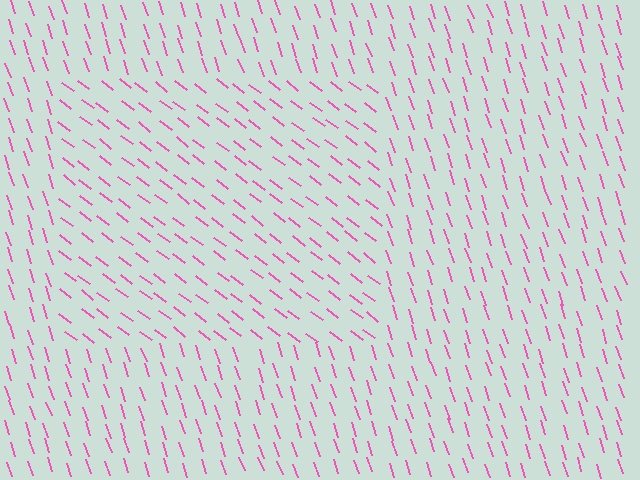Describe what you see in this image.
The image is filled with small pink line segments. A rectangle region in the image has lines oriented differently from the surrounding lines, creating a visible texture boundary.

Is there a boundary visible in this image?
Yes, there is a texture boundary formed by a change in line orientation.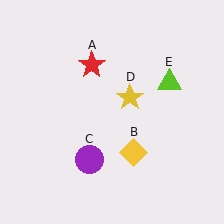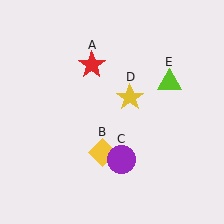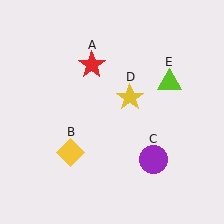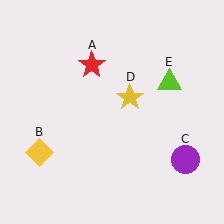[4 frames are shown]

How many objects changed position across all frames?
2 objects changed position: yellow diamond (object B), purple circle (object C).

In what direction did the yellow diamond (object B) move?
The yellow diamond (object B) moved left.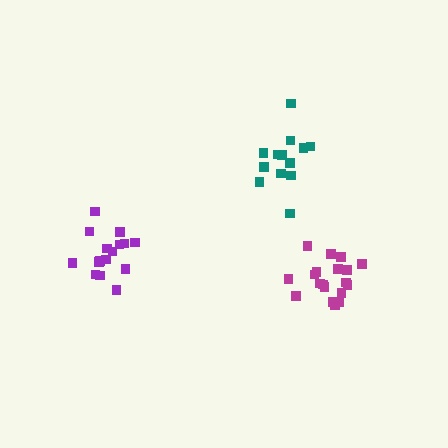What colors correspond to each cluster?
The clusters are colored: magenta, purple, teal.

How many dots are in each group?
Group 1: 19 dots, Group 2: 16 dots, Group 3: 13 dots (48 total).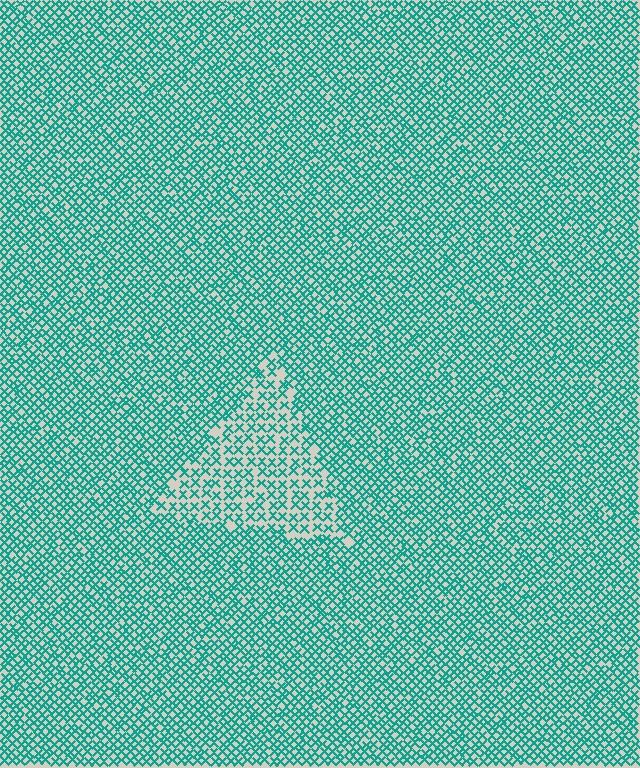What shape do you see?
I see a triangle.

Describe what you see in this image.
The image contains small teal elements arranged at two different densities. A triangle-shaped region is visible where the elements are less densely packed than the surrounding area.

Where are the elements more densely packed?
The elements are more densely packed outside the triangle boundary.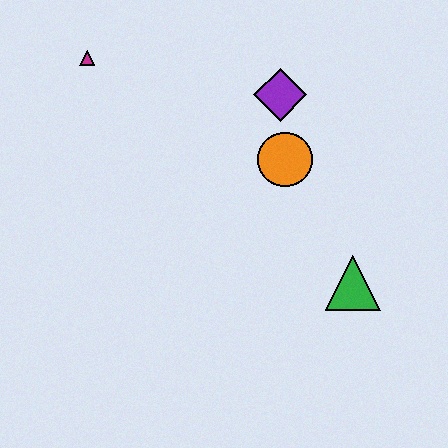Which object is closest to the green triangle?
The orange circle is closest to the green triangle.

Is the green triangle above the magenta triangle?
No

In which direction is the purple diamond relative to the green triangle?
The purple diamond is above the green triangle.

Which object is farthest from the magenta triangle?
The green triangle is farthest from the magenta triangle.